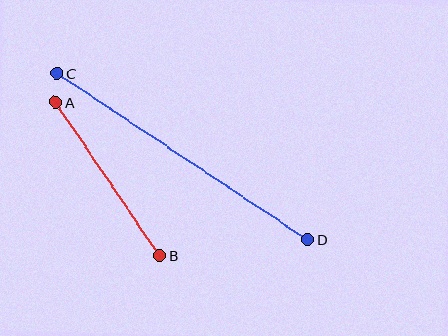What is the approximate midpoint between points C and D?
The midpoint is at approximately (183, 156) pixels.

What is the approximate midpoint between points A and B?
The midpoint is at approximately (108, 179) pixels.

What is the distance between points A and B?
The distance is approximately 186 pixels.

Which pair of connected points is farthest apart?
Points C and D are farthest apart.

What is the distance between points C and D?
The distance is approximately 301 pixels.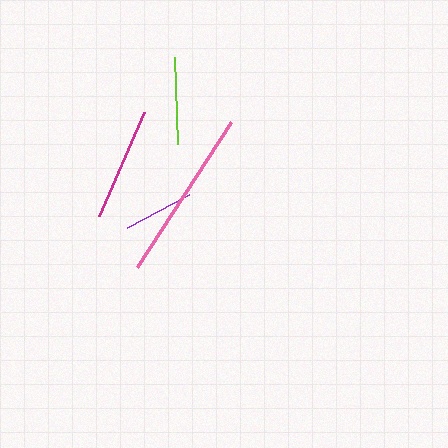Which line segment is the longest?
The pink line is the longest at approximately 172 pixels.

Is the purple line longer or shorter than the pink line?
The pink line is longer than the purple line.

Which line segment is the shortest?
The purple line is the shortest at approximately 70 pixels.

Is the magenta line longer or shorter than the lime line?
The magenta line is longer than the lime line.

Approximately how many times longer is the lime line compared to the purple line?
The lime line is approximately 1.2 times the length of the purple line.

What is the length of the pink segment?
The pink segment is approximately 172 pixels long.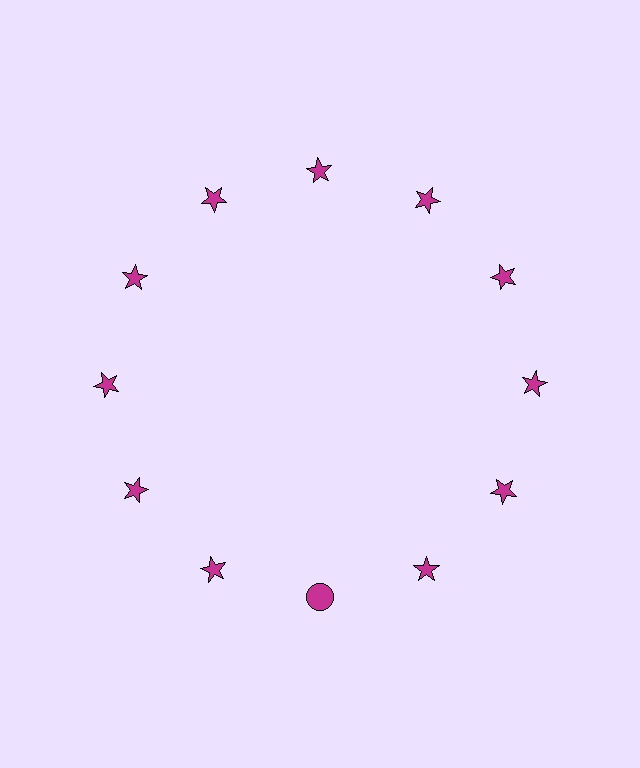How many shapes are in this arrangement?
There are 12 shapes arranged in a ring pattern.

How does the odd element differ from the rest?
It has a different shape: circle instead of star.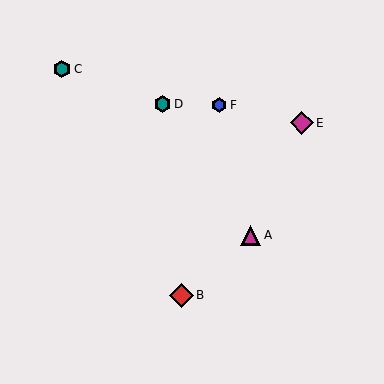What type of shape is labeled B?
Shape B is a red diamond.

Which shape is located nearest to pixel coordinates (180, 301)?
The red diamond (labeled B) at (181, 295) is nearest to that location.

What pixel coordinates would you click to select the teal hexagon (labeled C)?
Click at (62, 69) to select the teal hexagon C.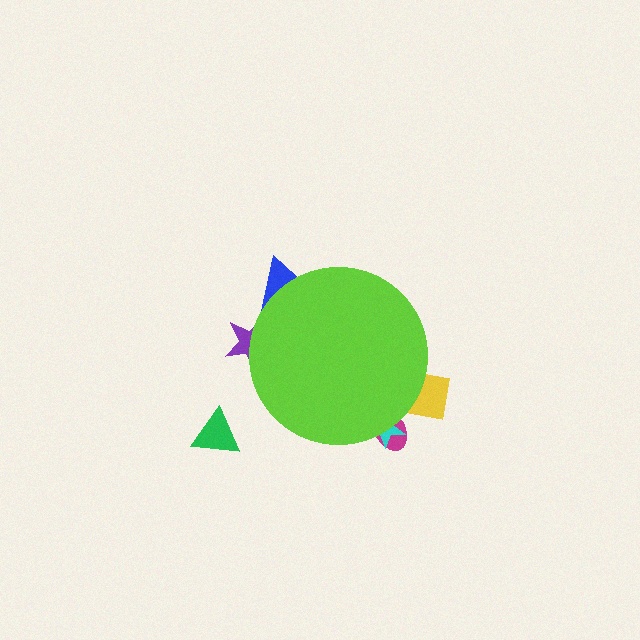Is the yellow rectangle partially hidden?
Yes, the yellow rectangle is partially hidden behind the lime circle.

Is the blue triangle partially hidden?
Yes, the blue triangle is partially hidden behind the lime circle.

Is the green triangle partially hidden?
No, the green triangle is fully visible.